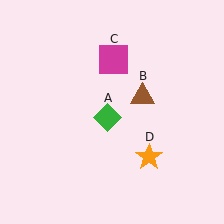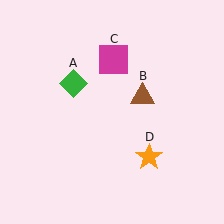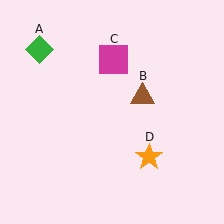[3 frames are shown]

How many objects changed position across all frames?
1 object changed position: green diamond (object A).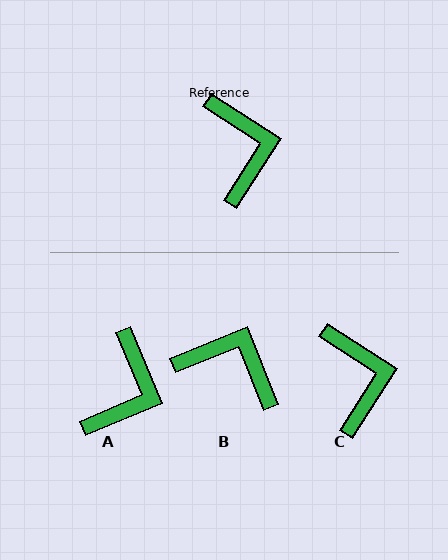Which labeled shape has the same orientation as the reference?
C.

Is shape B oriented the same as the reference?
No, it is off by about 55 degrees.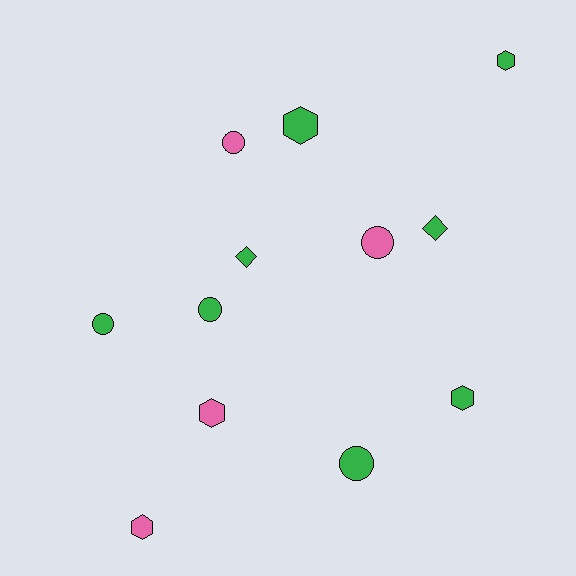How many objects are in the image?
There are 12 objects.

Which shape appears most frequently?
Hexagon, with 5 objects.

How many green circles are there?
There are 3 green circles.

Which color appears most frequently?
Green, with 8 objects.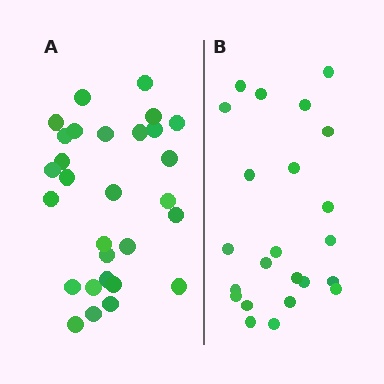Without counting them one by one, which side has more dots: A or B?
Region A (the left region) has more dots.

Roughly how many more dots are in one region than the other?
Region A has about 6 more dots than region B.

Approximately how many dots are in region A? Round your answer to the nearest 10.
About 30 dots. (The exact count is 29, which rounds to 30.)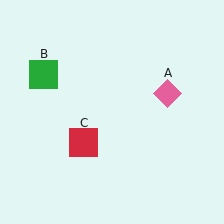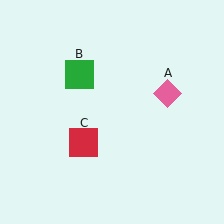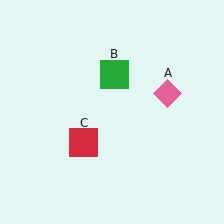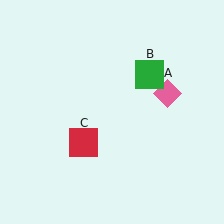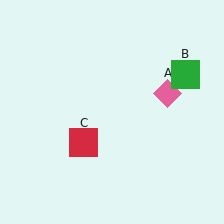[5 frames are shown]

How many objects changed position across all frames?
1 object changed position: green square (object B).